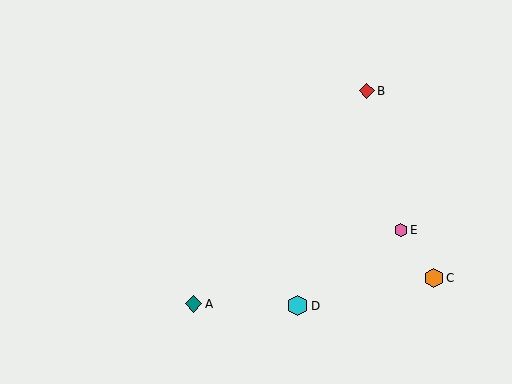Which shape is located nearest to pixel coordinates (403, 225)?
The pink hexagon (labeled E) at (401, 230) is nearest to that location.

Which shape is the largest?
The cyan hexagon (labeled D) is the largest.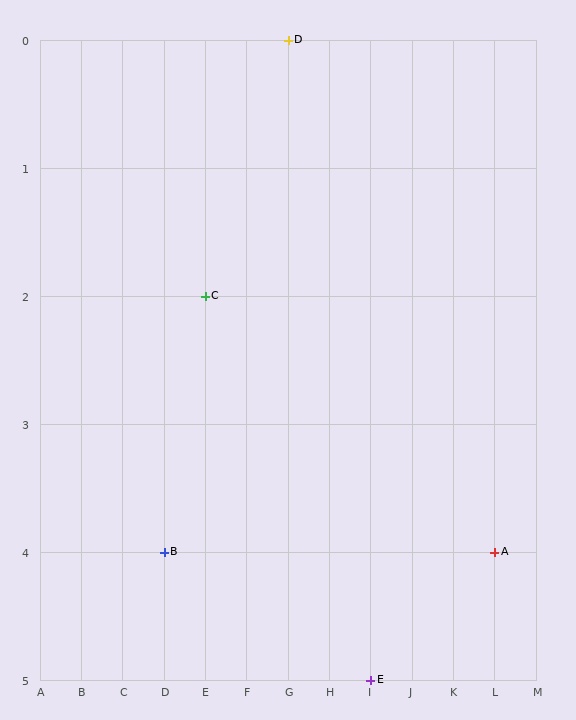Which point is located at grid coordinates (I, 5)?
Point E is at (I, 5).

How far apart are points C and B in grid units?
Points C and B are 1 column and 2 rows apart (about 2.2 grid units diagonally).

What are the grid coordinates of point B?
Point B is at grid coordinates (D, 4).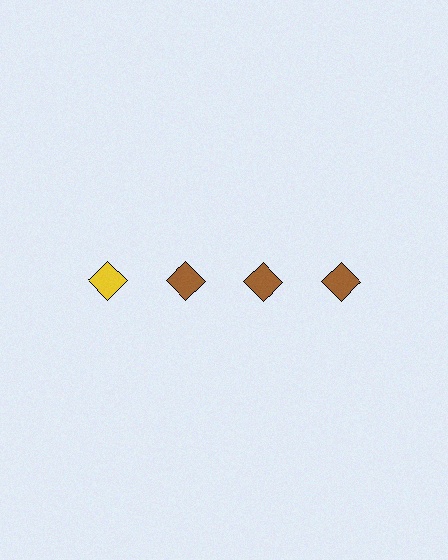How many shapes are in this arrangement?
There are 4 shapes arranged in a grid pattern.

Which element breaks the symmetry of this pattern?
The yellow diamond in the top row, leftmost column breaks the symmetry. All other shapes are brown diamonds.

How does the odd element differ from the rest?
It has a different color: yellow instead of brown.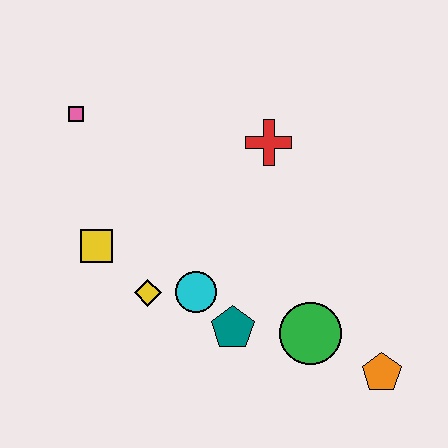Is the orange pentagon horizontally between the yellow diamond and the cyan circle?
No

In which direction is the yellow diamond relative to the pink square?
The yellow diamond is below the pink square.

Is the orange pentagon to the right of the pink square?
Yes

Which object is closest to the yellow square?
The yellow diamond is closest to the yellow square.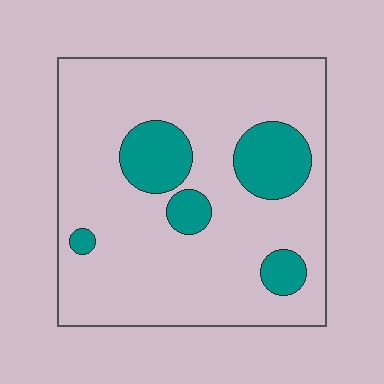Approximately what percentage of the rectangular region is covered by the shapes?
Approximately 20%.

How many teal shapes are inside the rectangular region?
5.